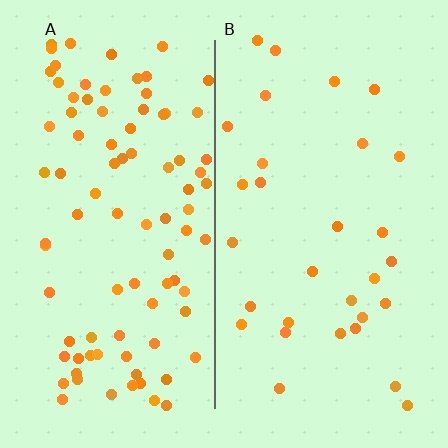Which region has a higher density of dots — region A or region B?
A (the left).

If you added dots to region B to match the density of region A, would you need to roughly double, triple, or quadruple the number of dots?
Approximately triple.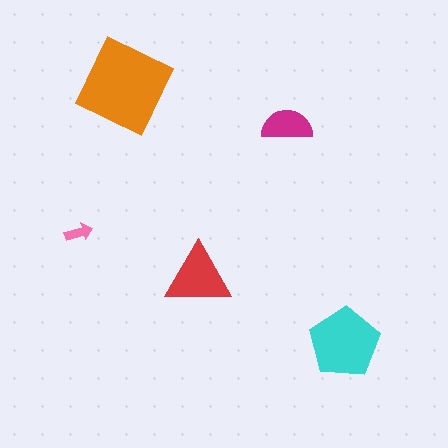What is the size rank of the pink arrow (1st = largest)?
5th.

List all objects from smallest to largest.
The pink arrow, the magenta semicircle, the red triangle, the cyan pentagon, the orange square.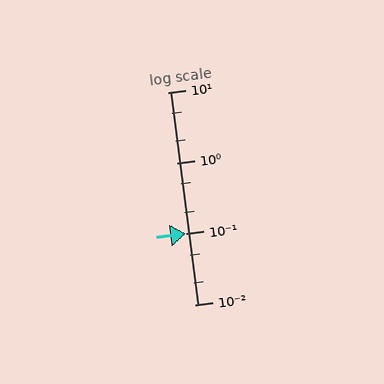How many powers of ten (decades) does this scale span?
The scale spans 3 decades, from 0.01 to 10.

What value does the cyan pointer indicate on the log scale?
The pointer indicates approximately 0.1.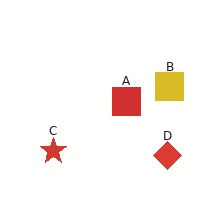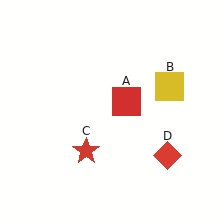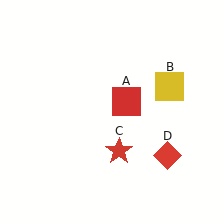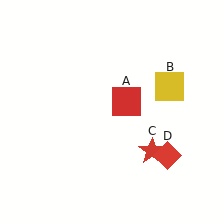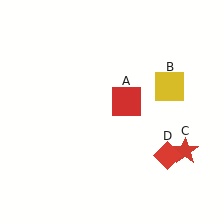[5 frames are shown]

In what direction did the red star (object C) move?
The red star (object C) moved right.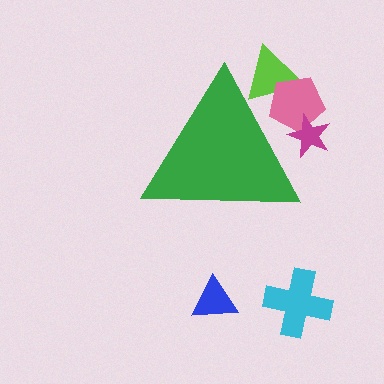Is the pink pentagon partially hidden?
Yes, the pink pentagon is partially hidden behind the green triangle.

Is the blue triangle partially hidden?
No, the blue triangle is fully visible.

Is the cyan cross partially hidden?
No, the cyan cross is fully visible.